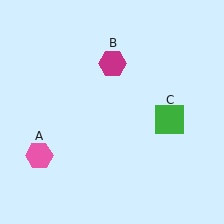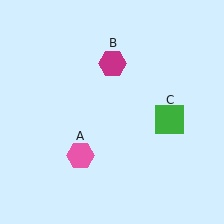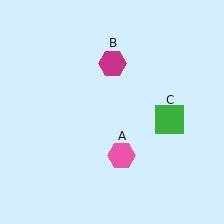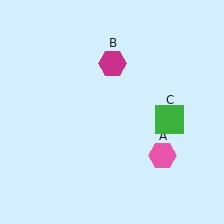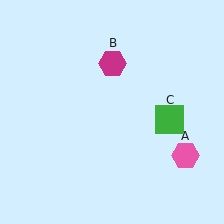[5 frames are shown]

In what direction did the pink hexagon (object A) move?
The pink hexagon (object A) moved right.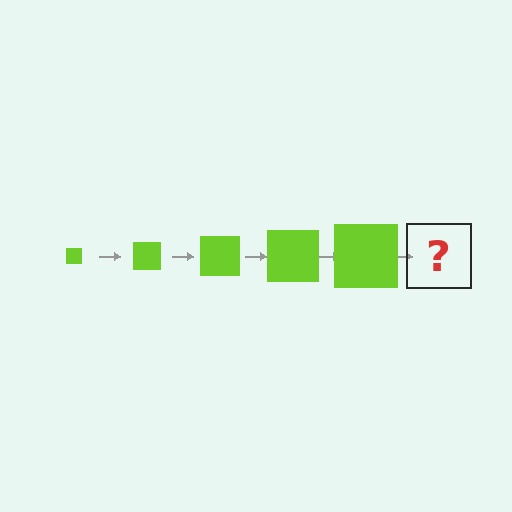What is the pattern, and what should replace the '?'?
The pattern is that the square gets progressively larger each step. The '?' should be a lime square, larger than the previous one.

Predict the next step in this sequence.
The next step is a lime square, larger than the previous one.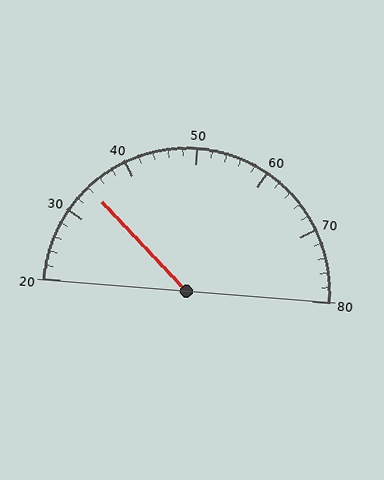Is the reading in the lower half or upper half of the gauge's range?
The reading is in the lower half of the range (20 to 80).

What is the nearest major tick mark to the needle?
The nearest major tick mark is 30.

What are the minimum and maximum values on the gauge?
The gauge ranges from 20 to 80.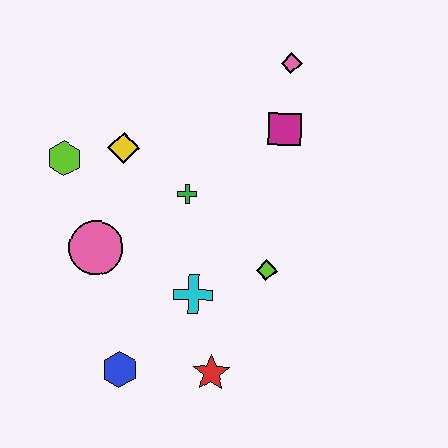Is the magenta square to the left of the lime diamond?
No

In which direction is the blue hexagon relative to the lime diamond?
The blue hexagon is to the left of the lime diamond.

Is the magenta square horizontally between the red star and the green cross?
No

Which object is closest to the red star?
The cyan cross is closest to the red star.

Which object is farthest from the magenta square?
The blue hexagon is farthest from the magenta square.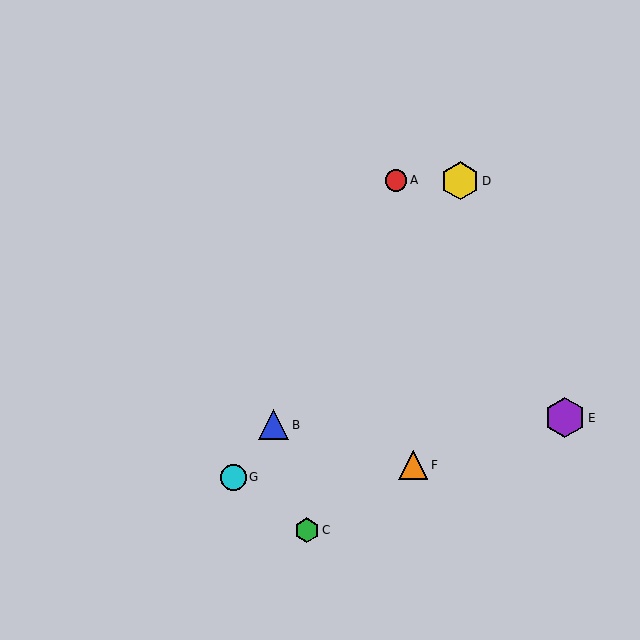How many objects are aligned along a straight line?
3 objects (B, D, G) are aligned along a straight line.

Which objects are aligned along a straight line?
Objects B, D, G are aligned along a straight line.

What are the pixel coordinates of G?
Object G is at (233, 477).